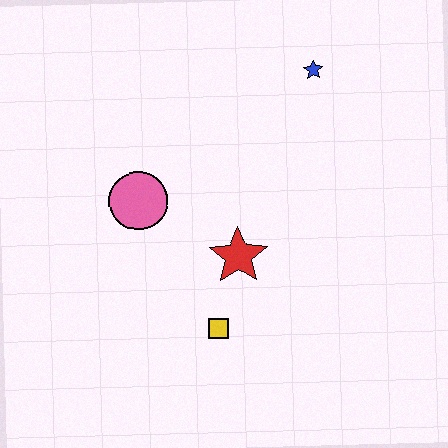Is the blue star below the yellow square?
No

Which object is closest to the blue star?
The red star is closest to the blue star.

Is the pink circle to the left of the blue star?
Yes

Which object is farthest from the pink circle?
The blue star is farthest from the pink circle.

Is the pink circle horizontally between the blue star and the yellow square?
No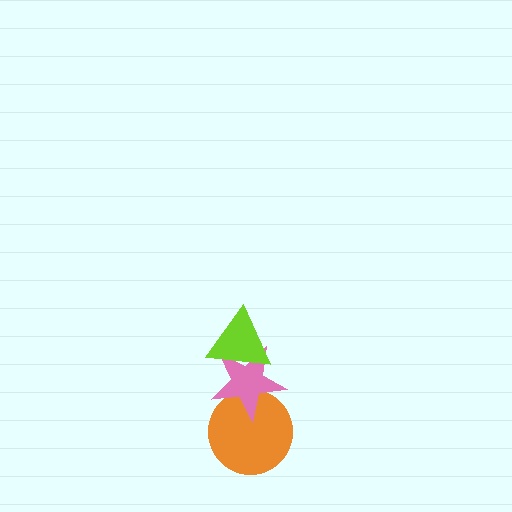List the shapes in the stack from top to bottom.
From top to bottom: the lime triangle, the pink star, the orange circle.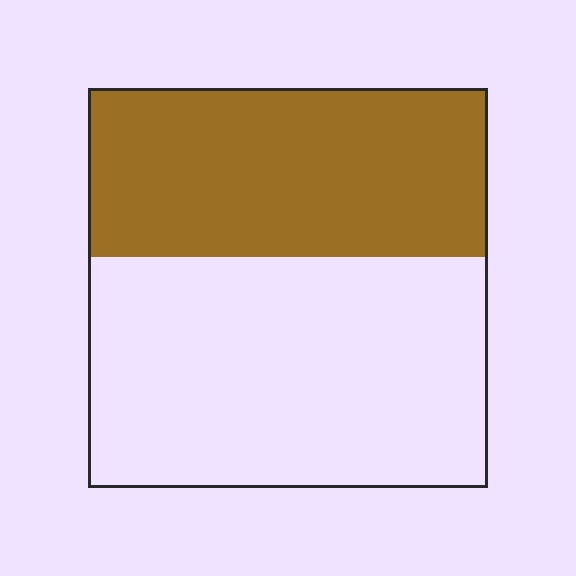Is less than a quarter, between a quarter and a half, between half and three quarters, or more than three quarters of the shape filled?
Between a quarter and a half.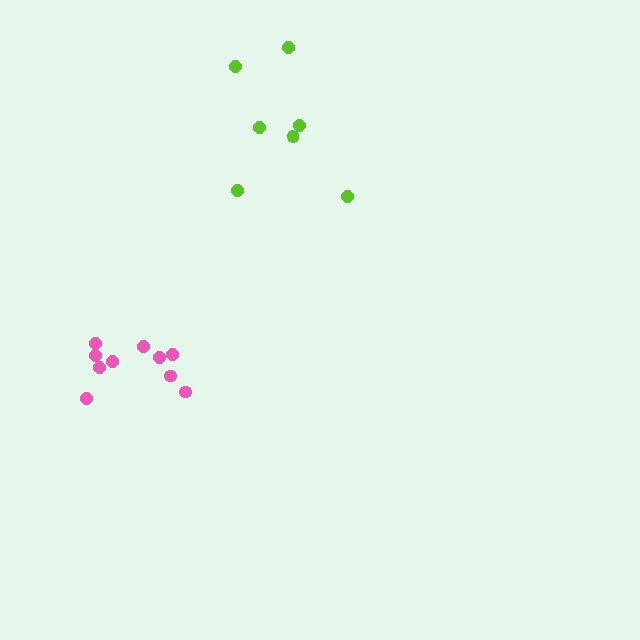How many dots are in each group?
Group 1: 7 dots, Group 2: 10 dots (17 total).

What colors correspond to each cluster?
The clusters are colored: lime, pink.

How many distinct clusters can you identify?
There are 2 distinct clusters.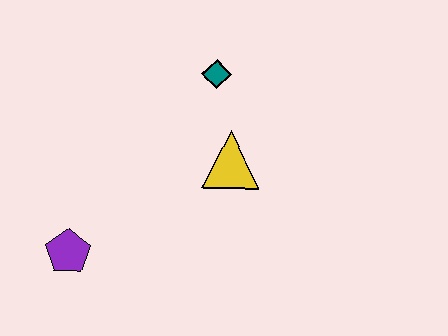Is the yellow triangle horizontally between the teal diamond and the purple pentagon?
No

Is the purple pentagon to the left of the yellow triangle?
Yes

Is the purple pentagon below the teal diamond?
Yes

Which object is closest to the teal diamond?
The yellow triangle is closest to the teal diamond.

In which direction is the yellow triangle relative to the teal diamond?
The yellow triangle is below the teal diamond.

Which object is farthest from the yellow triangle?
The purple pentagon is farthest from the yellow triangle.